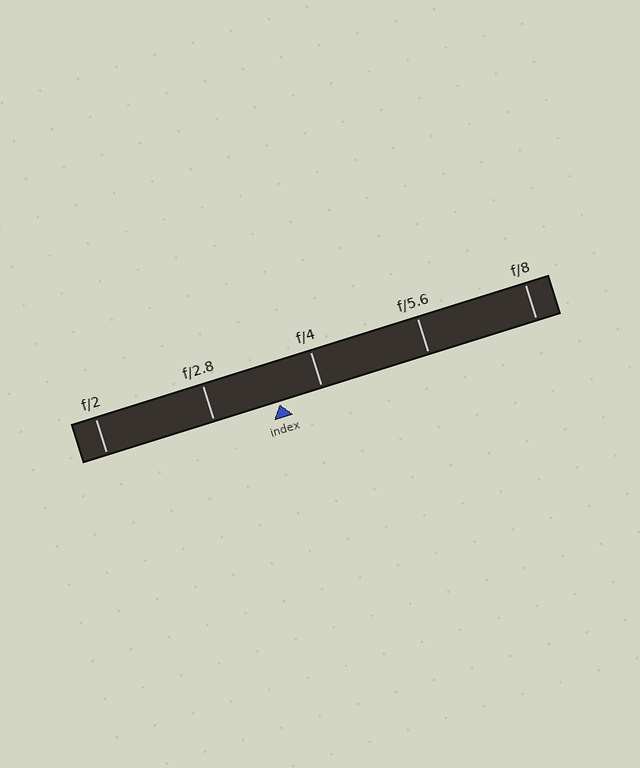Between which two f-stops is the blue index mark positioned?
The index mark is between f/2.8 and f/4.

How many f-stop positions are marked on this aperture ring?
There are 5 f-stop positions marked.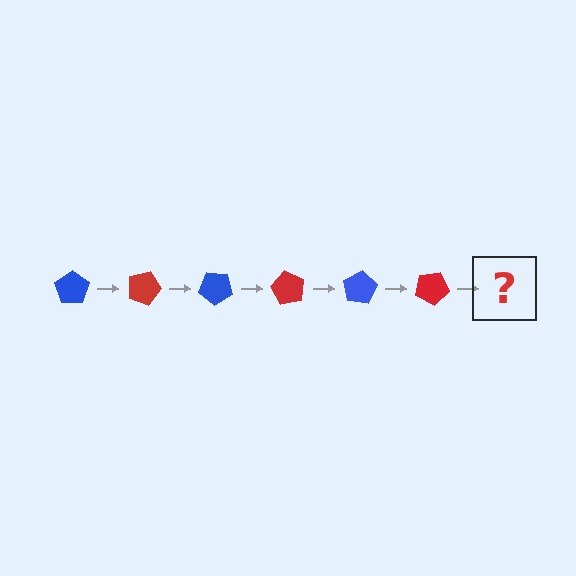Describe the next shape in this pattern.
It should be a blue pentagon, rotated 120 degrees from the start.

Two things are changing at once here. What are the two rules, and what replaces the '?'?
The two rules are that it rotates 20 degrees each step and the color cycles through blue and red. The '?' should be a blue pentagon, rotated 120 degrees from the start.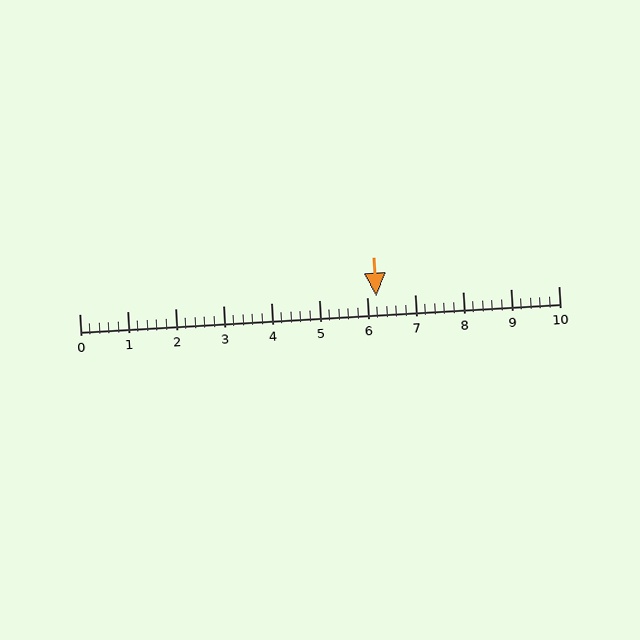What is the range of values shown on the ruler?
The ruler shows values from 0 to 10.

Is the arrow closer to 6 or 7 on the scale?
The arrow is closer to 6.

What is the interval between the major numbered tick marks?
The major tick marks are spaced 1 units apart.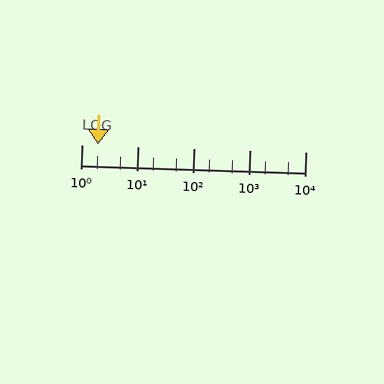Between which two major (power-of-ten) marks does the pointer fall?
The pointer is between 1 and 10.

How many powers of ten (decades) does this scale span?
The scale spans 4 decades, from 1 to 10000.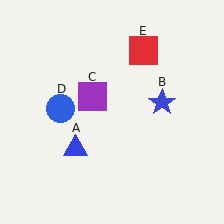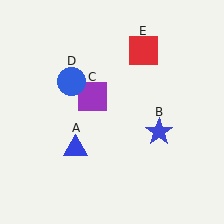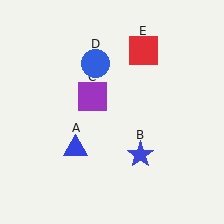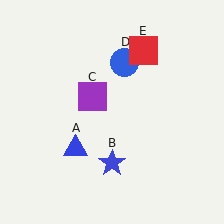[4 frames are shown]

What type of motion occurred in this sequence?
The blue star (object B), blue circle (object D) rotated clockwise around the center of the scene.